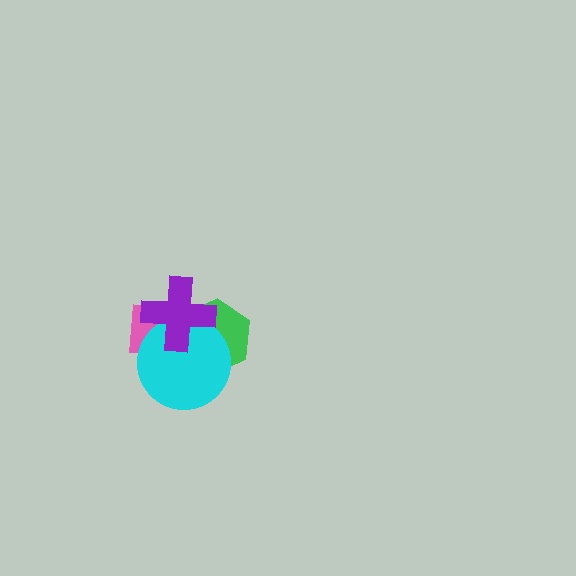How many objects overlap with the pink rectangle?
3 objects overlap with the pink rectangle.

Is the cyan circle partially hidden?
Yes, it is partially covered by another shape.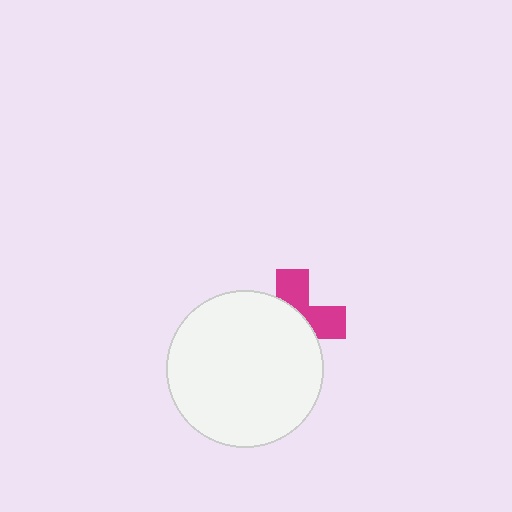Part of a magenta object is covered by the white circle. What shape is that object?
It is a cross.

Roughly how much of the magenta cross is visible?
A small part of it is visible (roughly 40%).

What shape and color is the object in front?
The object in front is a white circle.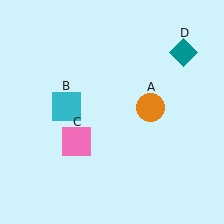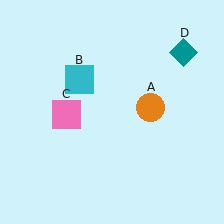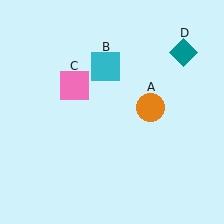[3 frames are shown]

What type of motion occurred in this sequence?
The cyan square (object B), pink square (object C) rotated clockwise around the center of the scene.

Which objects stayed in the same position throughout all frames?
Orange circle (object A) and teal diamond (object D) remained stationary.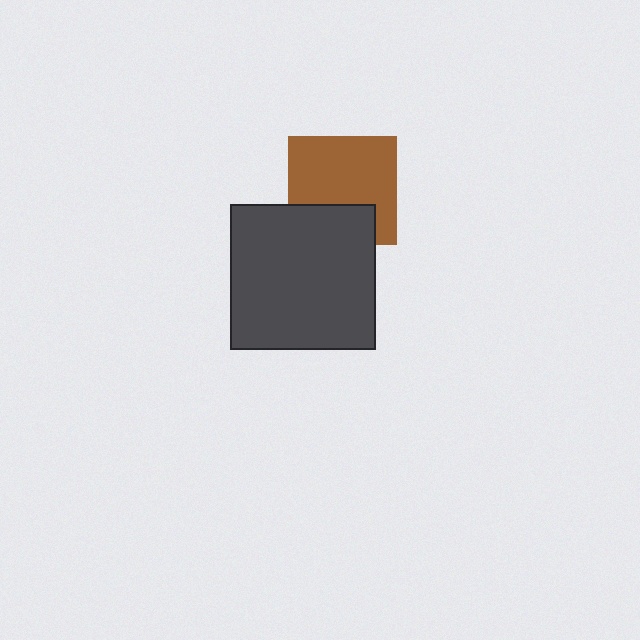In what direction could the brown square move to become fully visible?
The brown square could move up. That would shift it out from behind the dark gray square entirely.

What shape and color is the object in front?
The object in front is a dark gray square.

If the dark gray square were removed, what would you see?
You would see the complete brown square.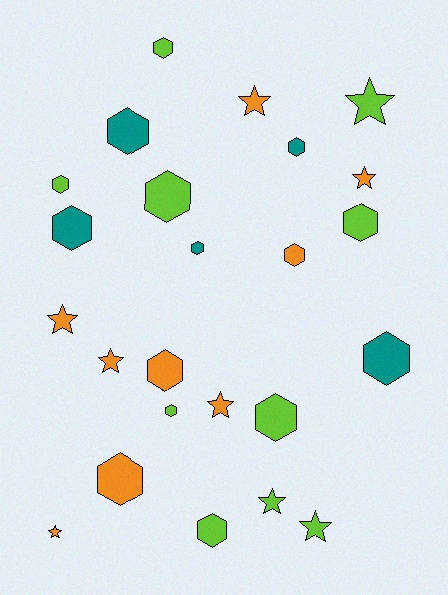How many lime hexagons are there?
There are 7 lime hexagons.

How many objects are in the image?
There are 24 objects.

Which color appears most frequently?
Lime, with 10 objects.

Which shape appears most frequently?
Hexagon, with 15 objects.